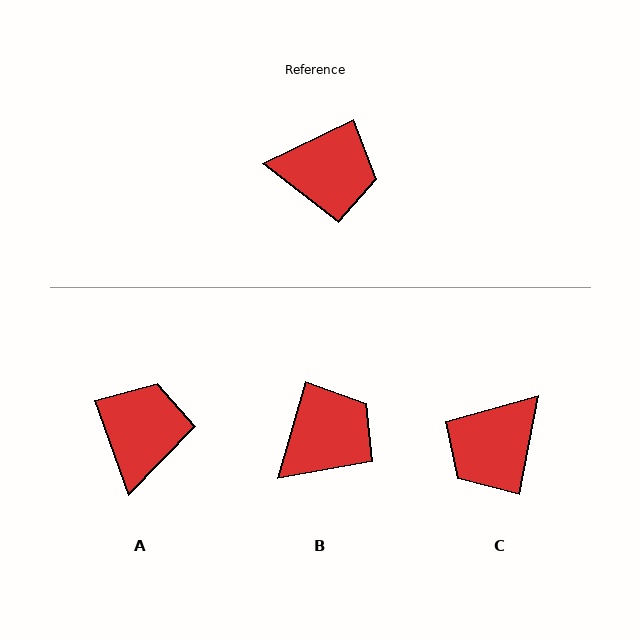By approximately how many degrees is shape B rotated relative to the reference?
Approximately 48 degrees counter-clockwise.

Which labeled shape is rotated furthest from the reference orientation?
C, about 126 degrees away.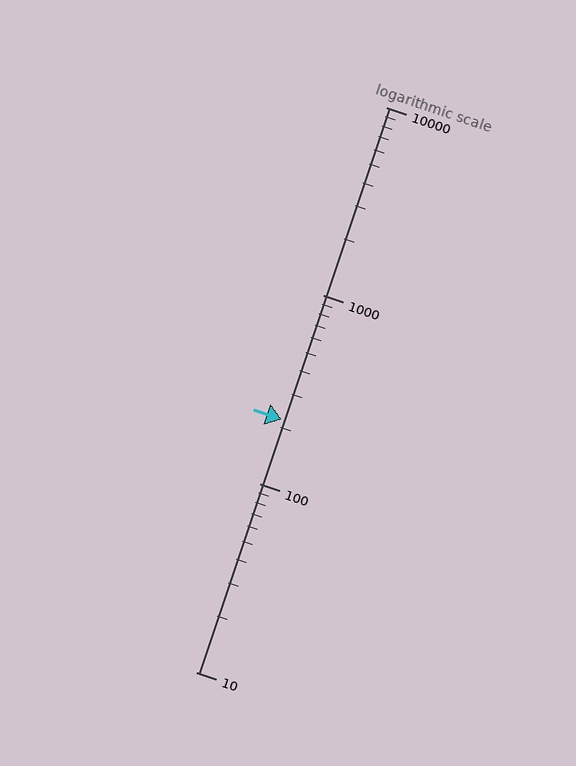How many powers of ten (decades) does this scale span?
The scale spans 3 decades, from 10 to 10000.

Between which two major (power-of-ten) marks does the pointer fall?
The pointer is between 100 and 1000.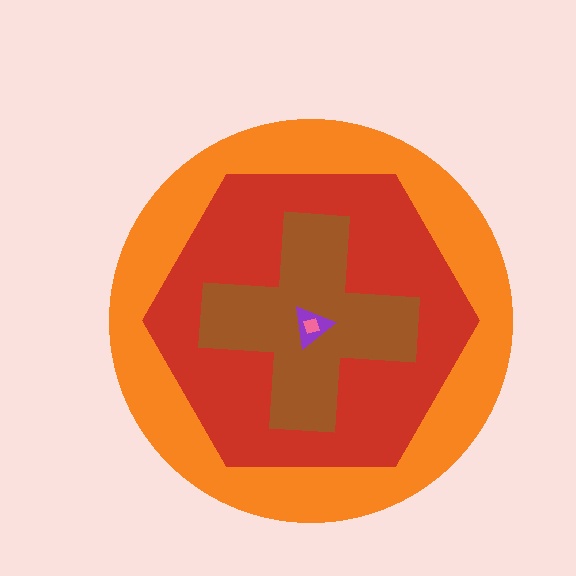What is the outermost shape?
The orange circle.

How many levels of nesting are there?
5.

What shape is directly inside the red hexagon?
The brown cross.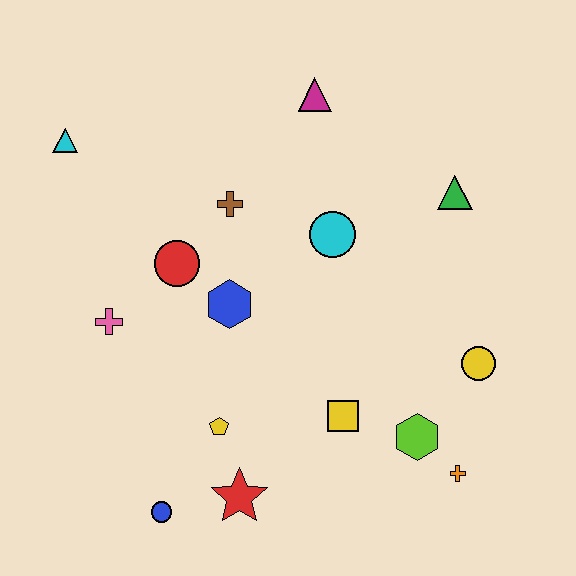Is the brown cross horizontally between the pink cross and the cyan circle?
Yes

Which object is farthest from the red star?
The magenta triangle is farthest from the red star.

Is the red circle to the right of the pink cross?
Yes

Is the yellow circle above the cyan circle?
No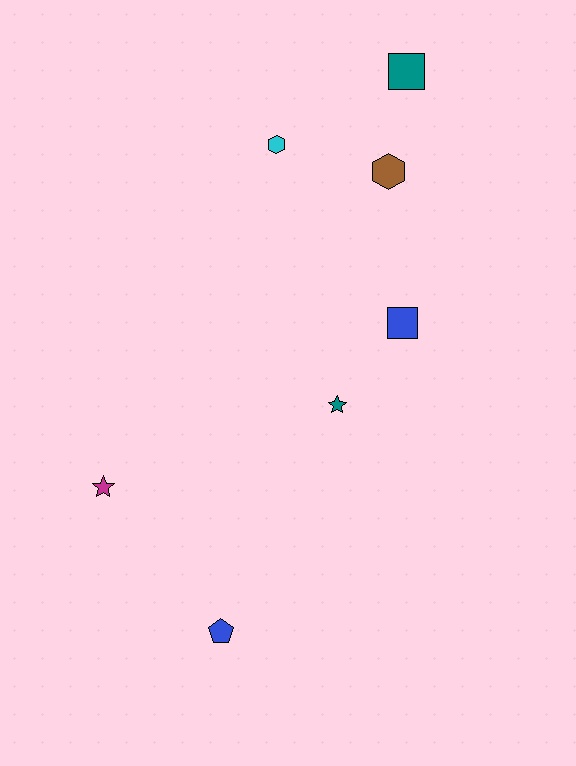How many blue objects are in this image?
There are 2 blue objects.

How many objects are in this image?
There are 7 objects.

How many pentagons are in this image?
There is 1 pentagon.